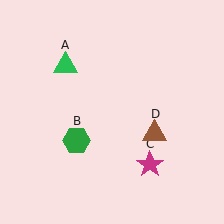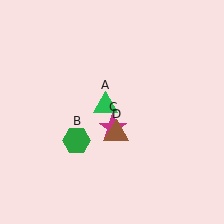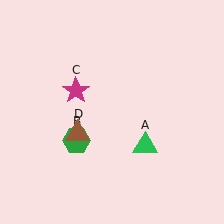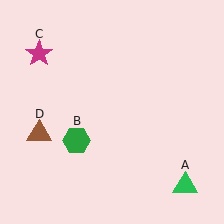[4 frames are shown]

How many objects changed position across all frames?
3 objects changed position: green triangle (object A), magenta star (object C), brown triangle (object D).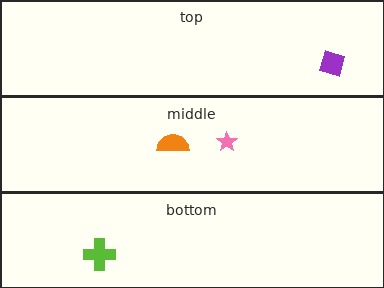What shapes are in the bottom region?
The lime cross.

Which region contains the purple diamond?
The top region.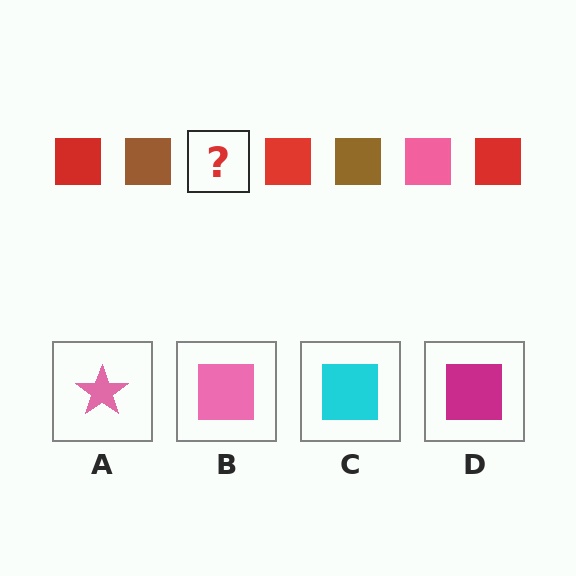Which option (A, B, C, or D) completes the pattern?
B.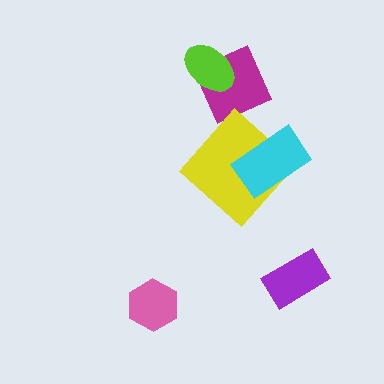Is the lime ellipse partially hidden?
No, no other shape covers it.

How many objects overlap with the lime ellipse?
1 object overlaps with the lime ellipse.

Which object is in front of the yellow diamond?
The cyan rectangle is in front of the yellow diamond.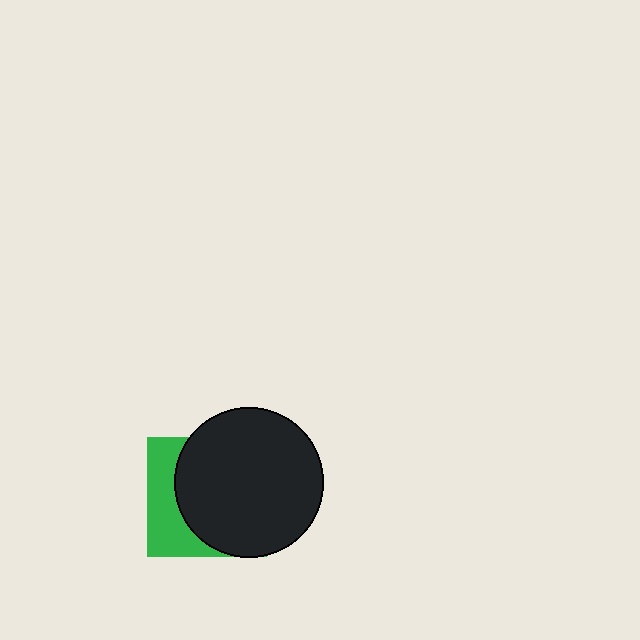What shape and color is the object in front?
The object in front is a black circle.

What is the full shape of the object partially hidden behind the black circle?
The partially hidden object is a green square.